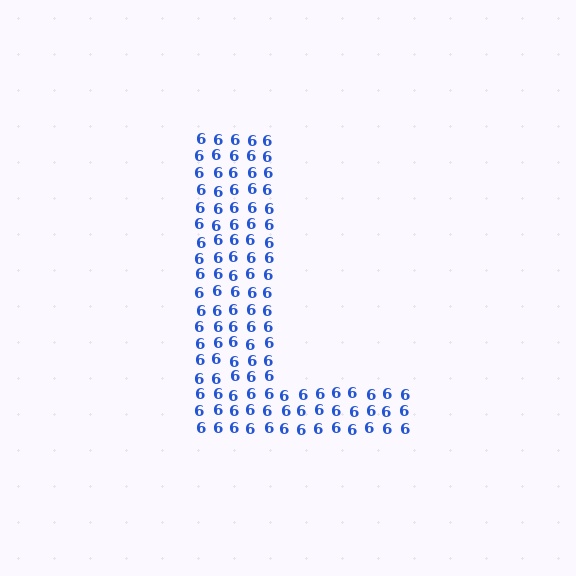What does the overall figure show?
The overall figure shows the letter L.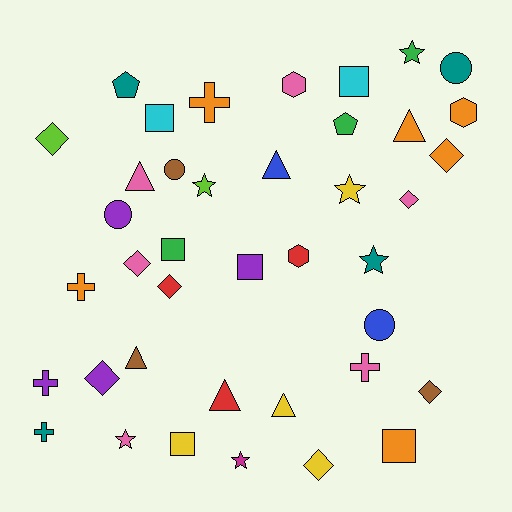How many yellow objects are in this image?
There are 4 yellow objects.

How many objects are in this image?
There are 40 objects.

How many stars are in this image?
There are 6 stars.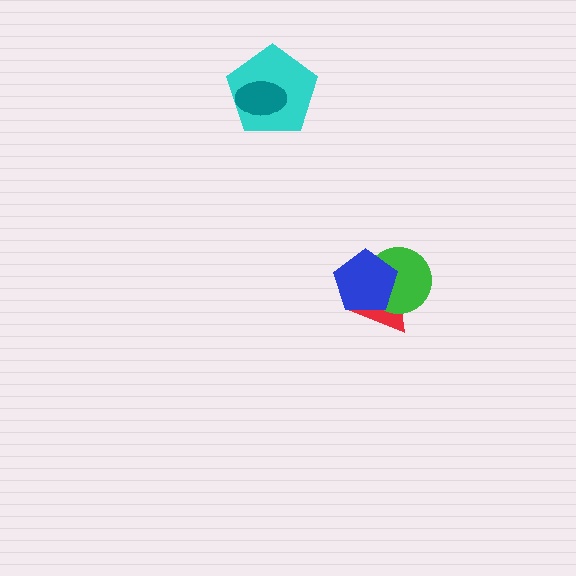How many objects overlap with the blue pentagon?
2 objects overlap with the blue pentagon.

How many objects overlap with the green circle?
2 objects overlap with the green circle.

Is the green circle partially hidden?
Yes, it is partially covered by another shape.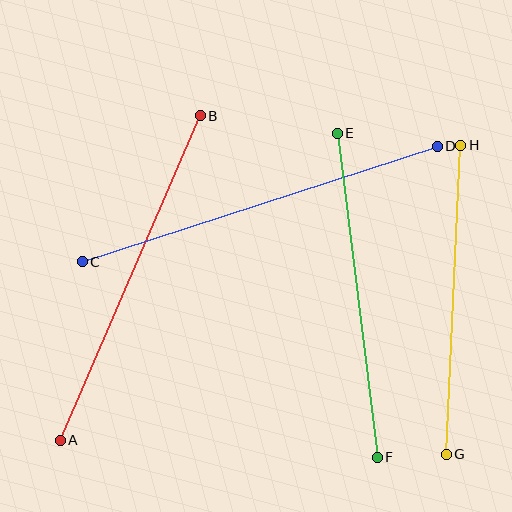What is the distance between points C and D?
The distance is approximately 373 pixels.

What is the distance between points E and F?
The distance is approximately 327 pixels.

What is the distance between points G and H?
The distance is approximately 309 pixels.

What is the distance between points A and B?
The distance is approximately 353 pixels.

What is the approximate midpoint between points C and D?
The midpoint is at approximately (260, 204) pixels.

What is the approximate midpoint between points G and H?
The midpoint is at approximately (453, 300) pixels.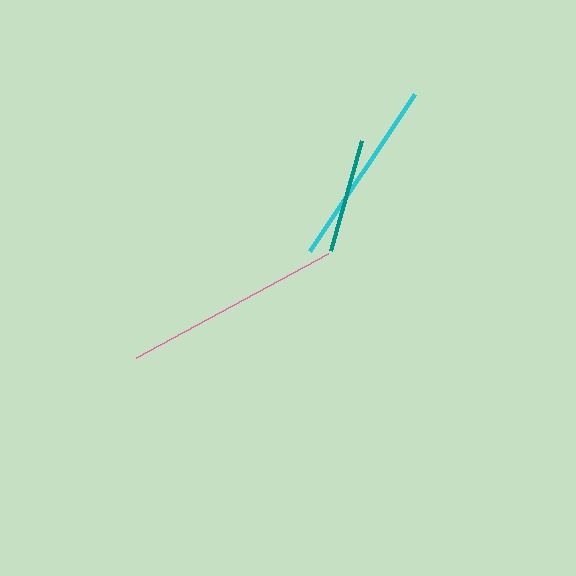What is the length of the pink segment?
The pink segment is approximately 218 pixels long.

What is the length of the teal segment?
The teal segment is approximately 114 pixels long.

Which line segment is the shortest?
The teal line is the shortest at approximately 114 pixels.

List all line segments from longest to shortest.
From longest to shortest: pink, cyan, teal.